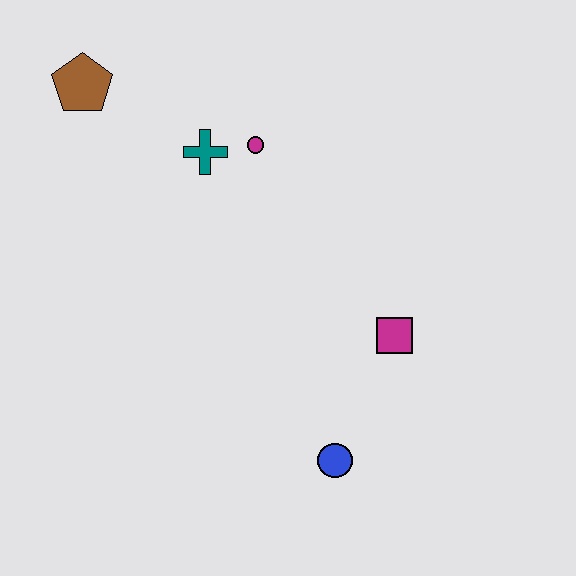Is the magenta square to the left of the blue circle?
No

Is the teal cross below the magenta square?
No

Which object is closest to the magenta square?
The blue circle is closest to the magenta square.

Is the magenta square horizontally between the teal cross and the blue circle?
No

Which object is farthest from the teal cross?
The blue circle is farthest from the teal cross.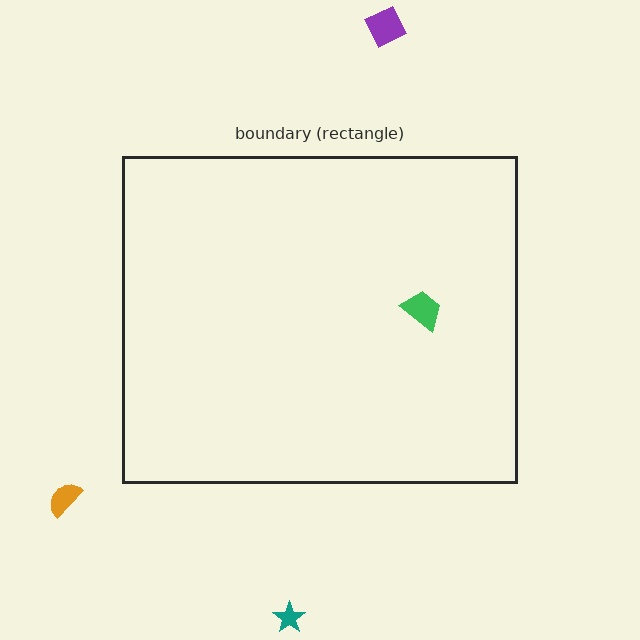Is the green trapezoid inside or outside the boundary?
Inside.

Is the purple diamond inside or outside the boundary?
Outside.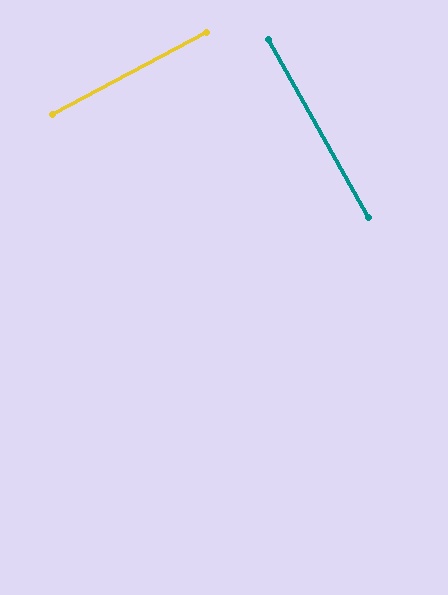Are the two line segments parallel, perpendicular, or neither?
Perpendicular — they meet at approximately 89°.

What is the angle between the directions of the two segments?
Approximately 89 degrees.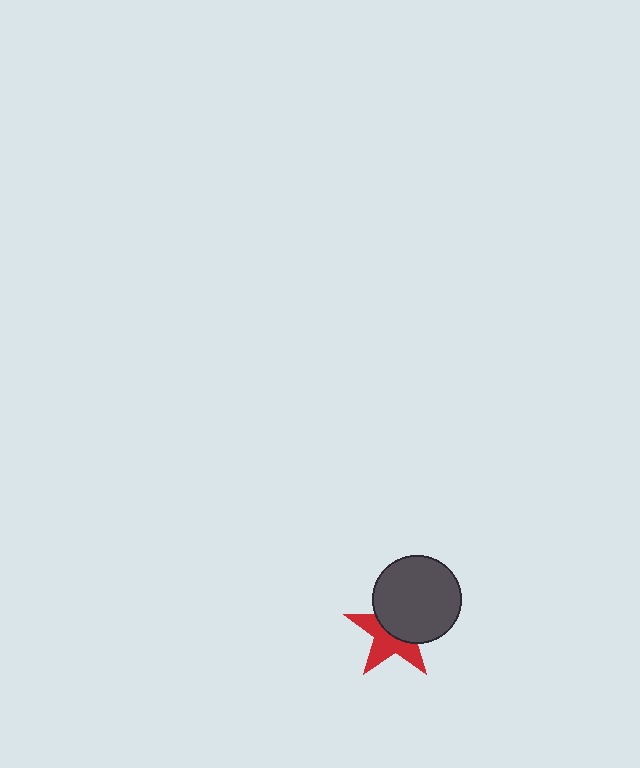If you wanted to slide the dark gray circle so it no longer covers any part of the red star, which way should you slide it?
Slide it toward the upper-right — that is the most direct way to separate the two shapes.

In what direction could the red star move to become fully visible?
The red star could move toward the lower-left. That would shift it out from behind the dark gray circle entirely.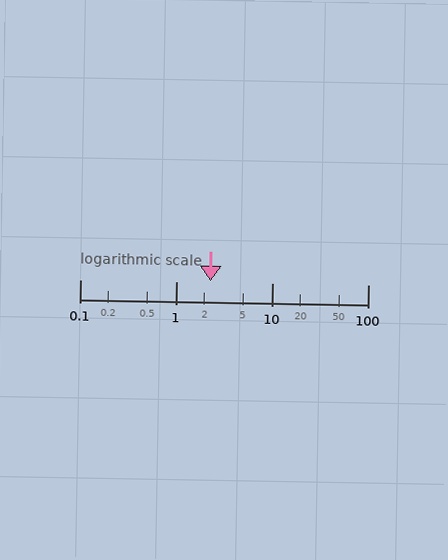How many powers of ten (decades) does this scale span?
The scale spans 3 decades, from 0.1 to 100.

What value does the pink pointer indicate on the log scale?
The pointer indicates approximately 2.3.